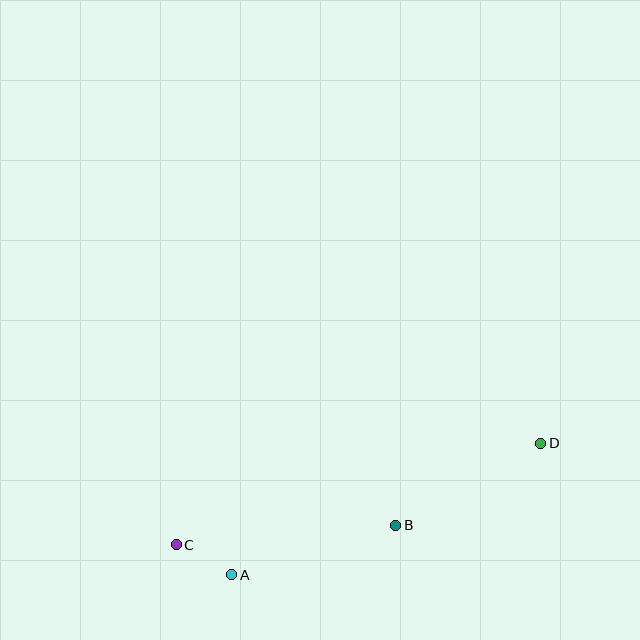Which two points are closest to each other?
Points A and C are closest to each other.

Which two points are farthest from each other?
Points C and D are farthest from each other.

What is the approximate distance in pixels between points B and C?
The distance between B and C is approximately 220 pixels.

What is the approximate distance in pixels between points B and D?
The distance between B and D is approximately 167 pixels.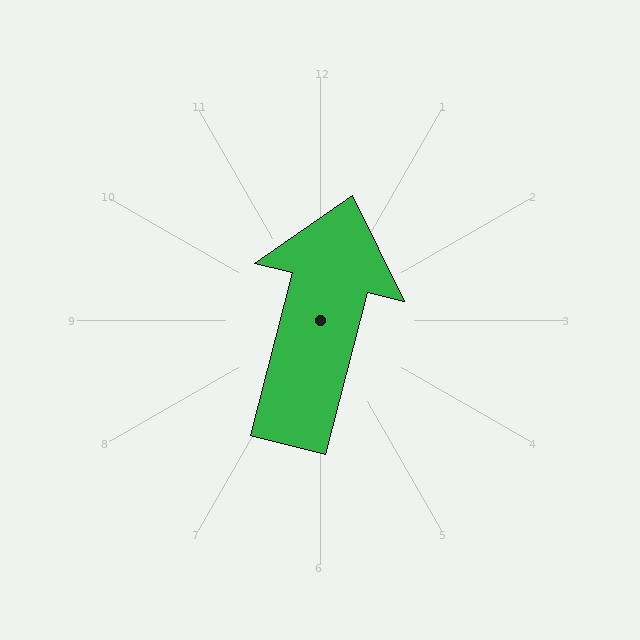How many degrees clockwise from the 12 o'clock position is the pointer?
Approximately 15 degrees.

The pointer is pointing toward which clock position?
Roughly 12 o'clock.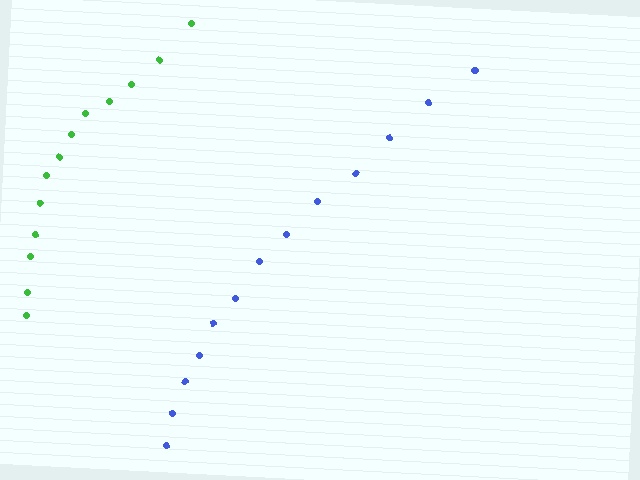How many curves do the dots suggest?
There are 2 distinct paths.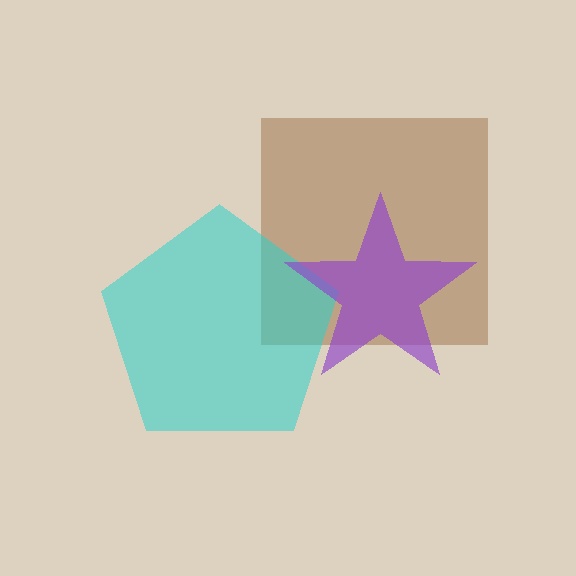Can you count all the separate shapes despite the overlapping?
Yes, there are 3 separate shapes.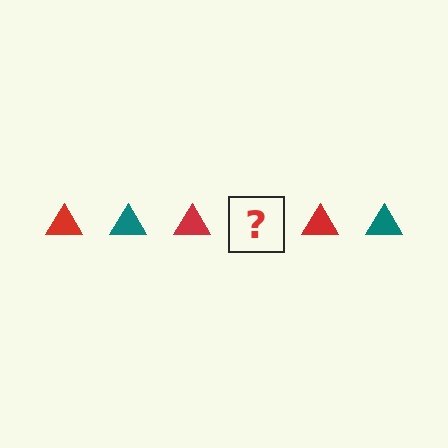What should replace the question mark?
The question mark should be replaced with a teal triangle.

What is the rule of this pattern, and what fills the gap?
The rule is that the pattern cycles through red, teal triangles. The gap should be filled with a teal triangle.